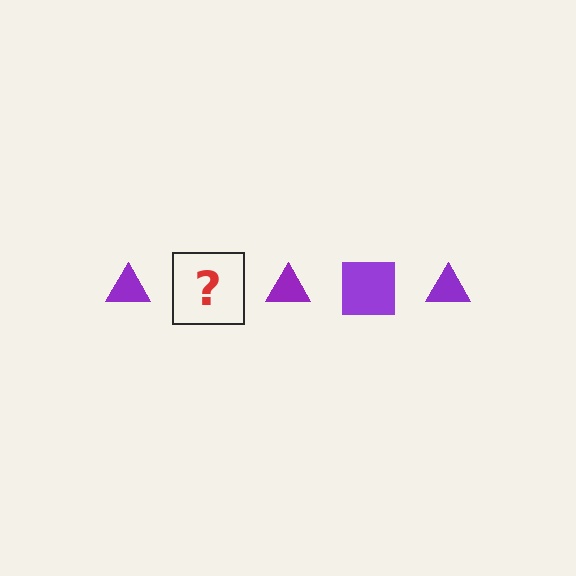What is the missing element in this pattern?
The missing element is a purple square.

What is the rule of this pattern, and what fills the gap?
The rule is that the pattern cycles through triangle, square shapes in purple. The gap should be filled with a purple square.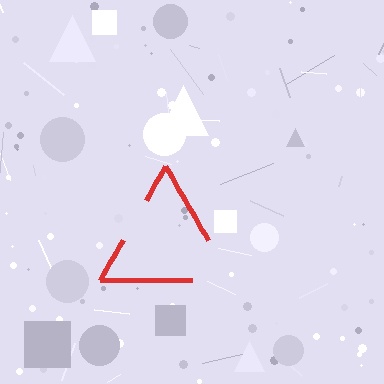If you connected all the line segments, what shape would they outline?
They would outline a triangle.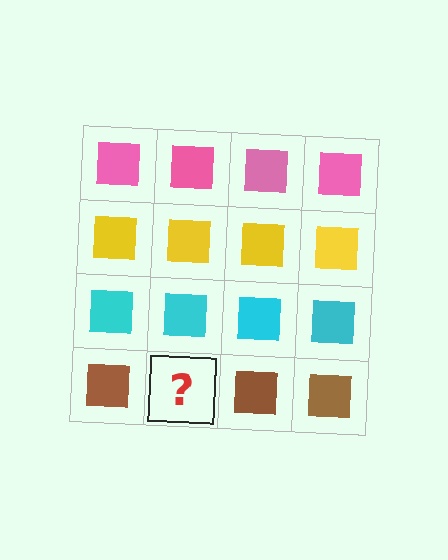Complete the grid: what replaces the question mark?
The question mark should be replaced with a brown square.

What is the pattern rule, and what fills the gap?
The rule is that each row has a consistent color. The gap should be filled with a brown square.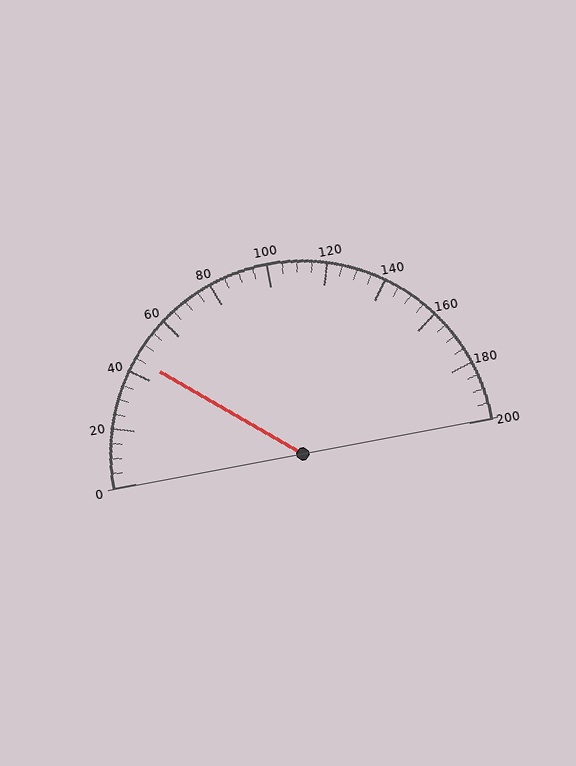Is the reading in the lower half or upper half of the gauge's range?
The reading is in the lower half of the range (0 to 200).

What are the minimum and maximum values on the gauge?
The gauge ranges from 0 to 200.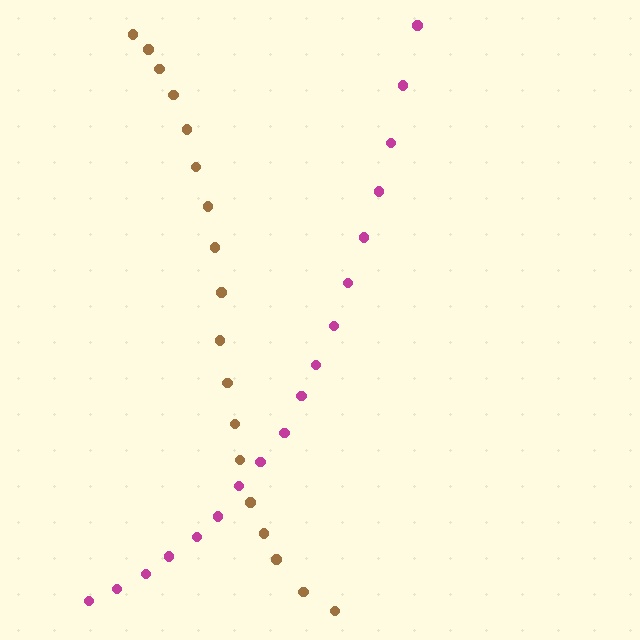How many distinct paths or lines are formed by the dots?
There are 2 distinct paths.